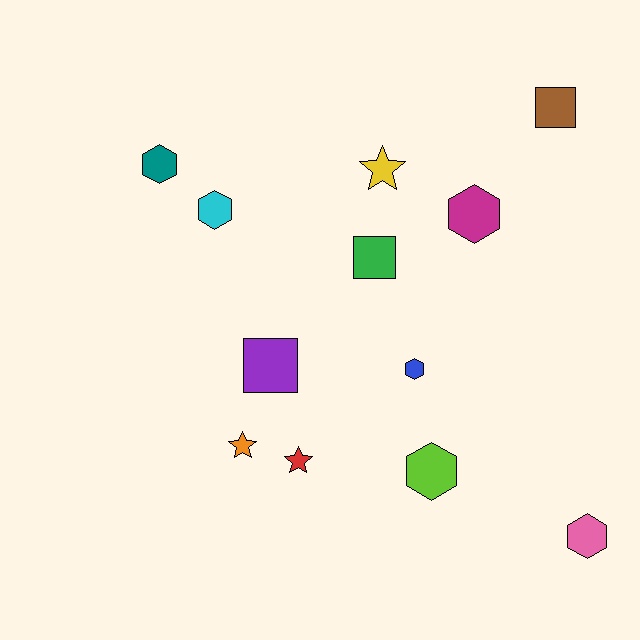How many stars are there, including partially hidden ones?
There are 3 stars.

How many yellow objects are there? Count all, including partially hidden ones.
There is 1 yellow object.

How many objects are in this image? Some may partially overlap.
There are 12 objects.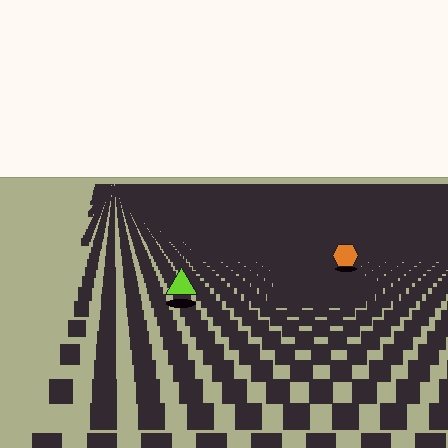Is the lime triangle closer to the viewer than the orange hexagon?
Yes. The lime triangle is closer — you can tell from the texture gradient: the ground texture is coarser near it.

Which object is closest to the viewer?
The lime triangle is closest. The texture marks near it are larger and more spread out.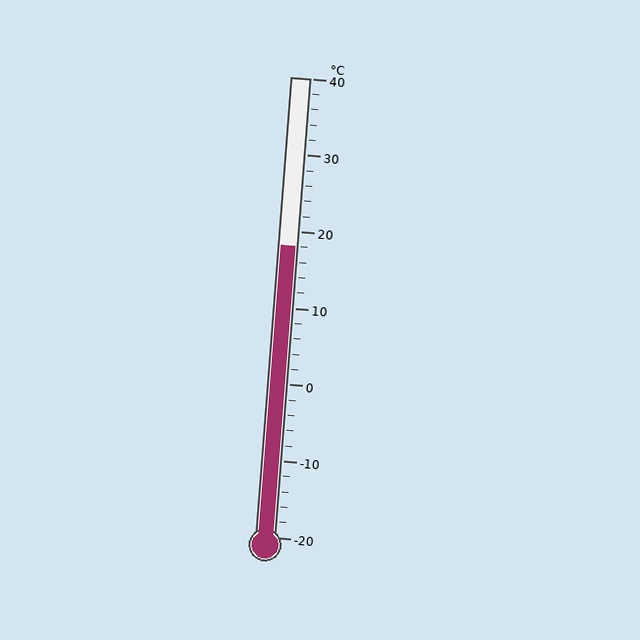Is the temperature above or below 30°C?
The temperature is below 30°C.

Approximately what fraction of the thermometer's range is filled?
The thermometer is filled to approximately 65% of its range.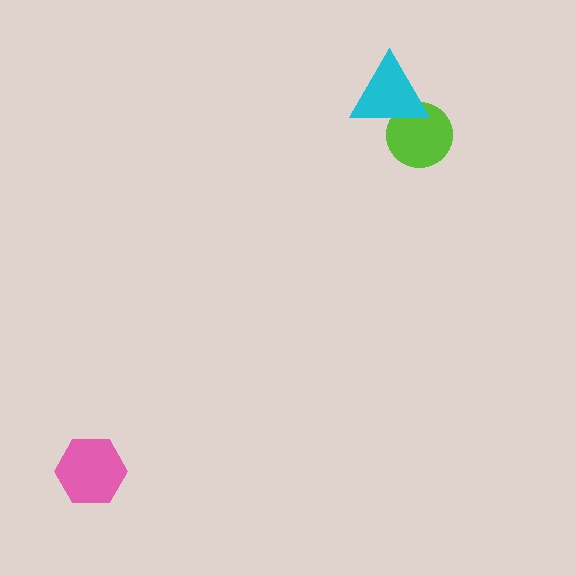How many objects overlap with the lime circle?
1 object overlaps with the lime circle.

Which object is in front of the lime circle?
The cyan triangle is in front of the lime circle.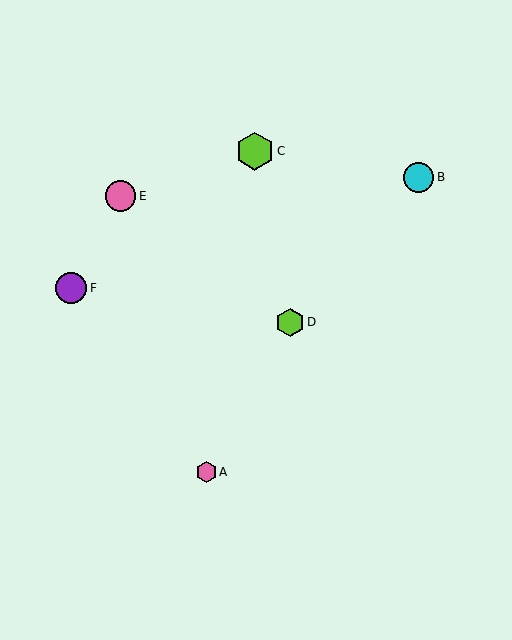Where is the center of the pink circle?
The center of the pink circle is at (120, 196).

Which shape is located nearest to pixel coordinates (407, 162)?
The cyan circle (labeled B) at (419, 177) is nearest to that location.